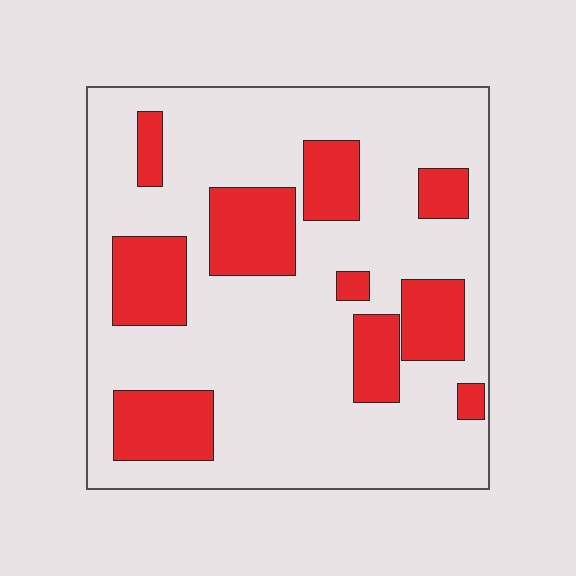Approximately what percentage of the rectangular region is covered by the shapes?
Approximately 25%.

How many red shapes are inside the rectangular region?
10.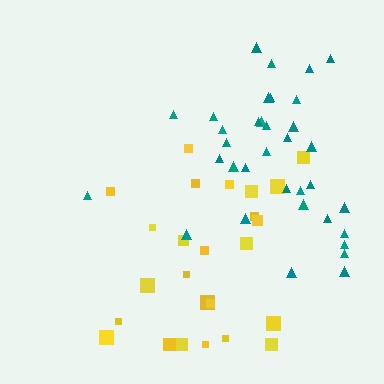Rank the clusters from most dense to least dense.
teal, yellow.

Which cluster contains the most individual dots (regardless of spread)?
Teal (35).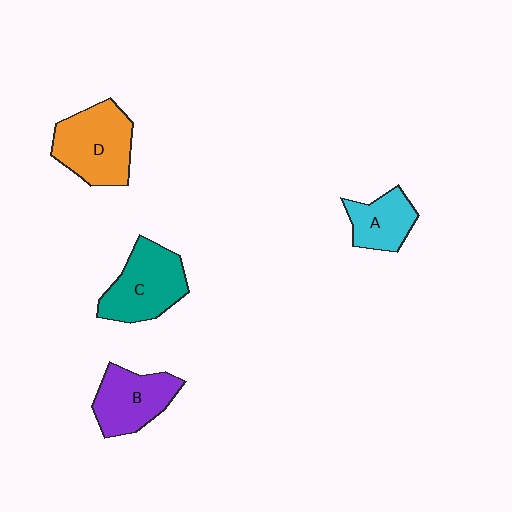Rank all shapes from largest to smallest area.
From largest to smallest: D (orange), C (teal), B (purple), A (cyan).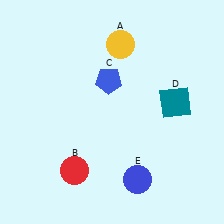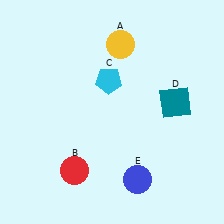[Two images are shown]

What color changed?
The pentagon (C) changed from blue in Image 1 to cyan in Image 2.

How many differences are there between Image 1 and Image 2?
There is 1 difference between the two images.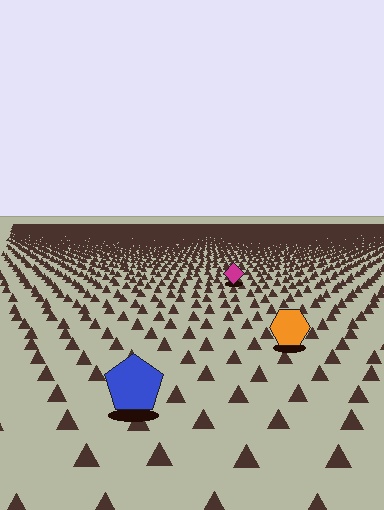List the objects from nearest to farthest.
From nearest to farthest: the blue pentagon, the orange hexagon, the magenta diamond.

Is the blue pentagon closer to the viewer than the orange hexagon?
Yes. The blue pentagon is closer — you can tell from the texture gradient: the ground texture is coarser near it.